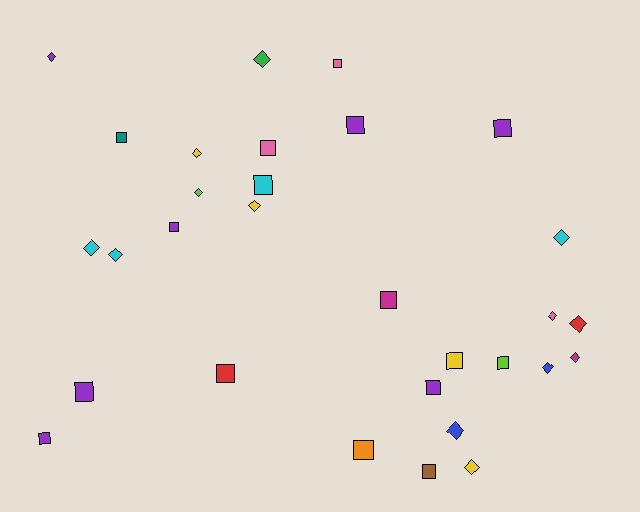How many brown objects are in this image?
There is 1 brown object.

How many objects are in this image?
There are 30 objects.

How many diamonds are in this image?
There are 14 diamonds.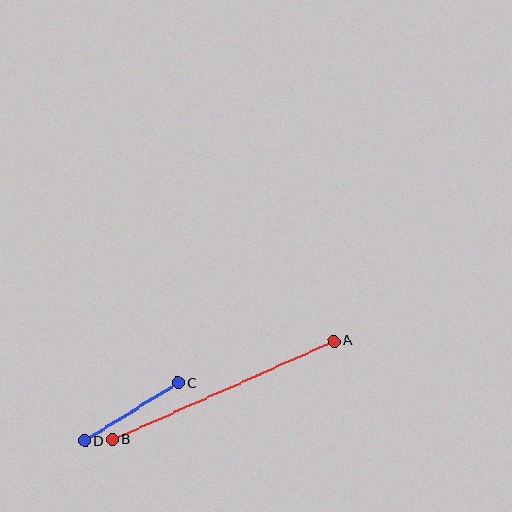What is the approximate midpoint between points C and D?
The midpoint is at approximately (131, 412) pixels.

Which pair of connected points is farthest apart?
Points A and B are farthest apart.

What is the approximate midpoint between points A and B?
The midpoint is at approximately (223, 390) pixels.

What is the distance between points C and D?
The distance is approximately 110 pixels.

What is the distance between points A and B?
The distance is approximately 242 pixels.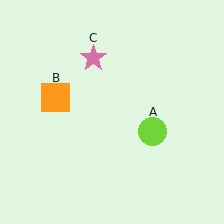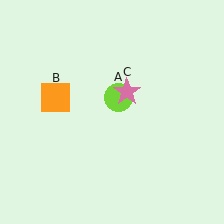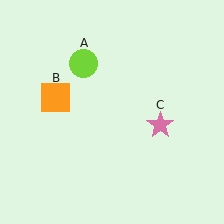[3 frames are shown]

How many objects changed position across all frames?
2 objects changed position: lime circle (object A), pink star (object C).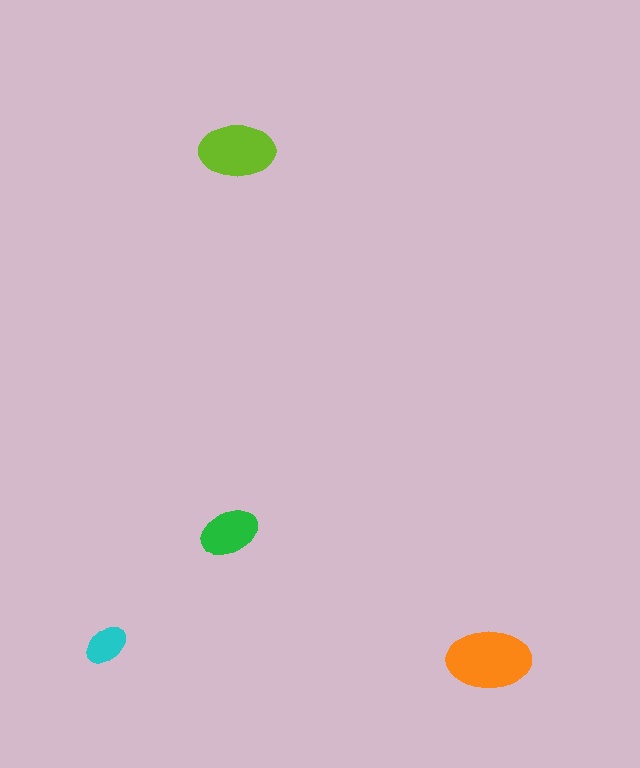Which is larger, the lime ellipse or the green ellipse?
The lime one.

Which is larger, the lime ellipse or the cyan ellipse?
The lime one.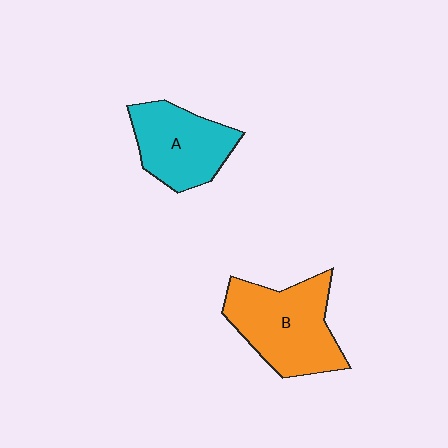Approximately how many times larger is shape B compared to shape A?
Approximately 1.3 times.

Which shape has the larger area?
Shape B (orange).